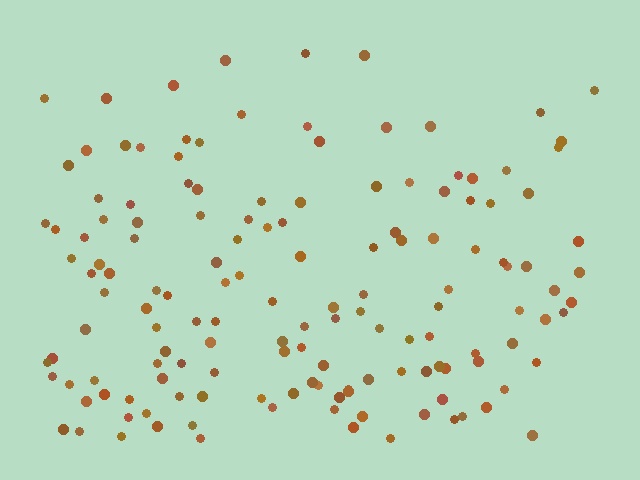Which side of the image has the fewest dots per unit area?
The top.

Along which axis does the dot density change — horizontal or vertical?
Vertical.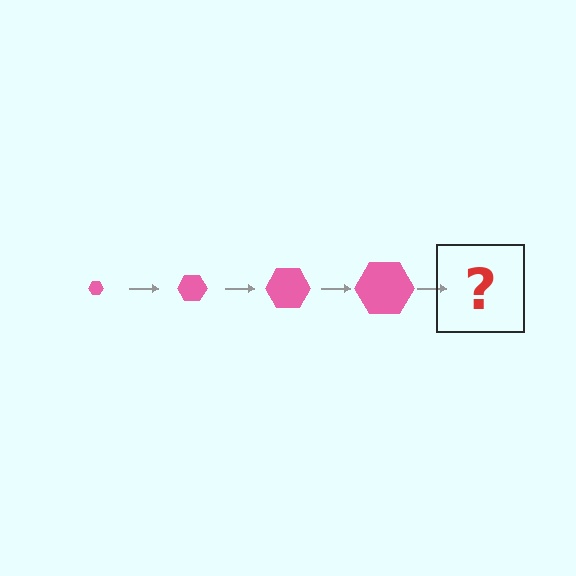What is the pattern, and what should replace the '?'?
The pattern is that the hexagon gets progressively larger each step. The '?' should be a pink hexagon, larger than the previous one.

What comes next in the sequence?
The next element should be a pink hexagon, larger than the previous one.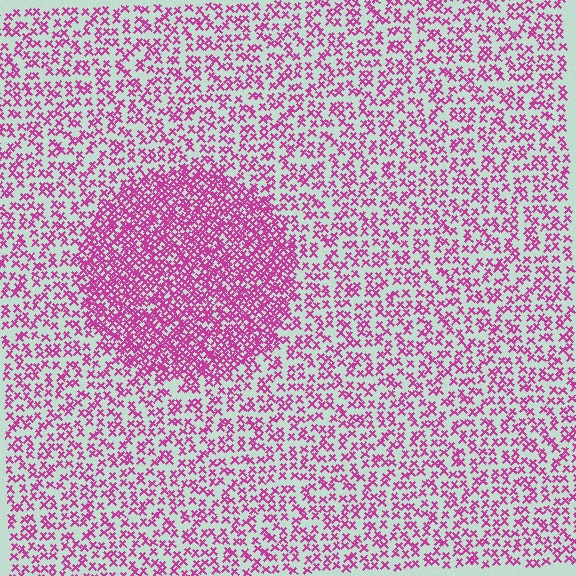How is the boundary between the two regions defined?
The boundary is defined by a change in element density (approximately 2.3x ratio). All elements are the same color, size, and shape.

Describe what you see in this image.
The image contains small magenta elements arranged at two different densities. A circle-shaped region is visible where the elements are more densely packed than the surrounding area.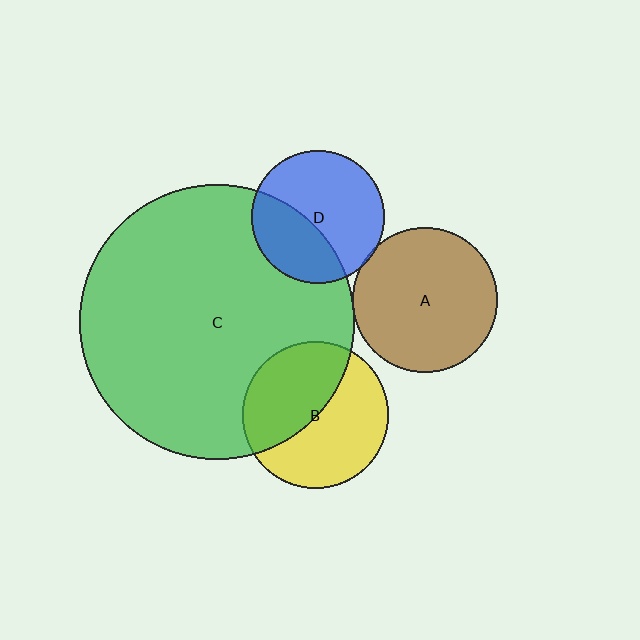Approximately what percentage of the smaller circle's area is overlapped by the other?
Approximately 5%.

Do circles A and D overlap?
Yes.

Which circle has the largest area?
Circle C (green).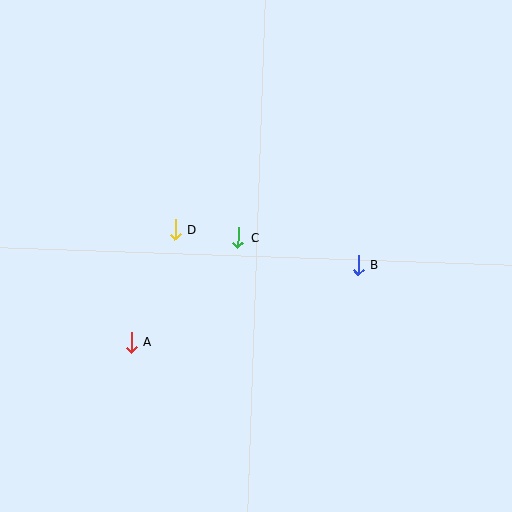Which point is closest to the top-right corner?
Point B is closest to the top-right corner.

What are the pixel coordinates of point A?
Point A is at (131, 342).